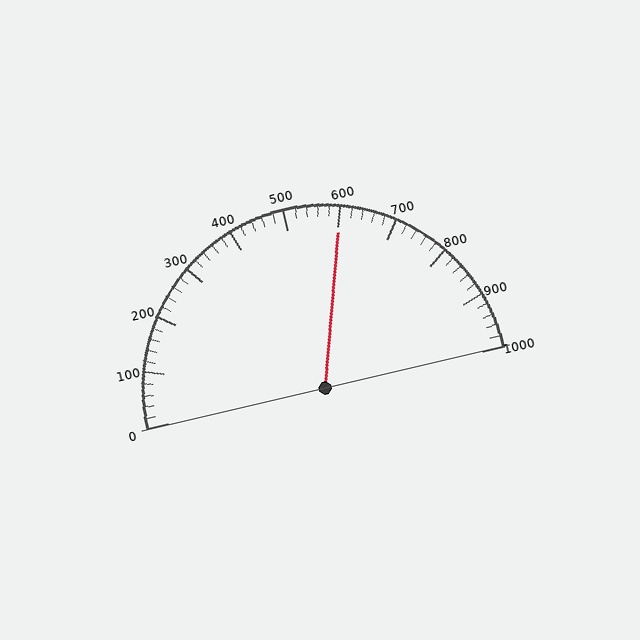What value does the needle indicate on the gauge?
The needle indicates approximately 600.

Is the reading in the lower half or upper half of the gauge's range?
The reading is in the upper half of the range (0 to 1000).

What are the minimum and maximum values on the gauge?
The gauge ranges from 0 to 1000.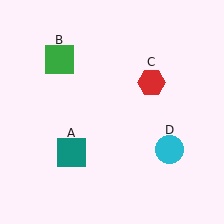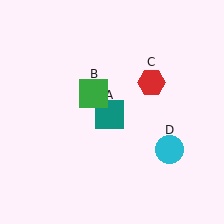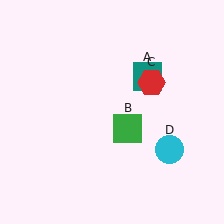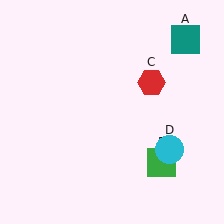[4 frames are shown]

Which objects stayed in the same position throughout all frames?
Red hexagon (object C) and cyan circle (object D) remained stationary.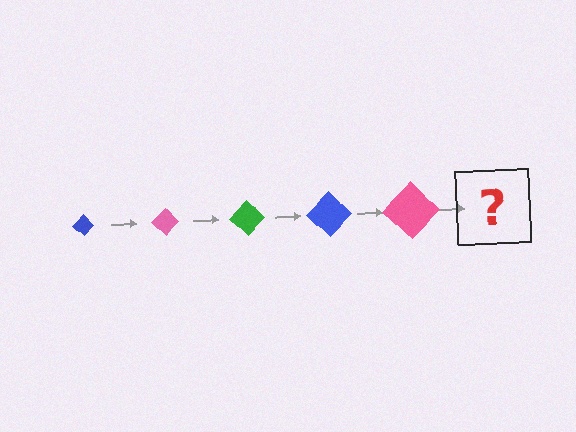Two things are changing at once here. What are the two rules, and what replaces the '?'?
The two rules are that the diamond grows larger each step and the color cycles through blue, pink, and green. The '?' should be a green diamond, larger than the previous one.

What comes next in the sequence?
The next element should be a green diamond, larger than the previous one.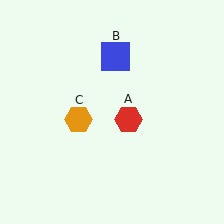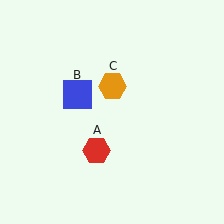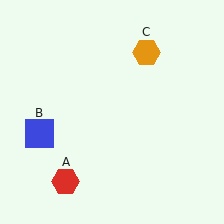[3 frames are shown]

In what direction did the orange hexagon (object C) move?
The orange hexagon (object C) moved up and to the right.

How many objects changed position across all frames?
3 objects changed position: red hexagon (object A), blue square (object B), orange hexagon (object C).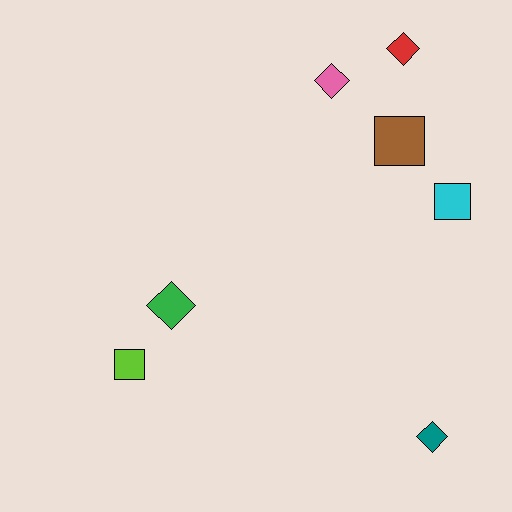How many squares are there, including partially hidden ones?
There are 3 squares.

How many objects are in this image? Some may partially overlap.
There are 7 objects.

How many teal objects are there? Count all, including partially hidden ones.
There is 1 teal object.